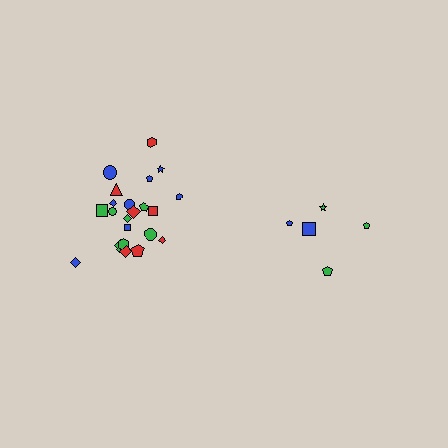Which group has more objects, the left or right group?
The left group.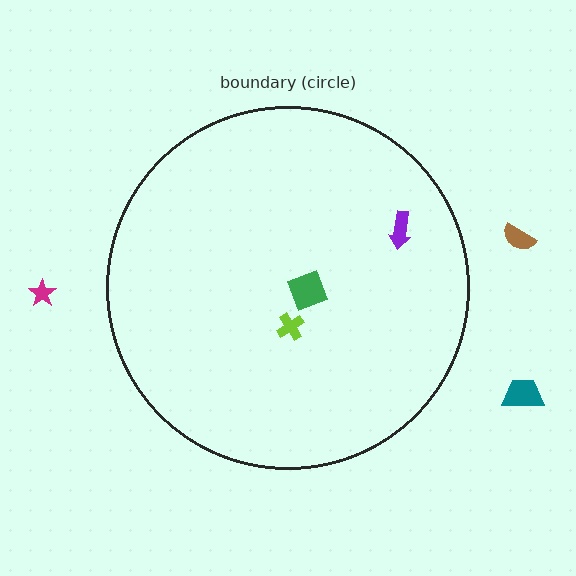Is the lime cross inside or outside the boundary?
Inside.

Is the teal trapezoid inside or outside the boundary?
Outside.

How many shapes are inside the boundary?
3 inside, 3 outside.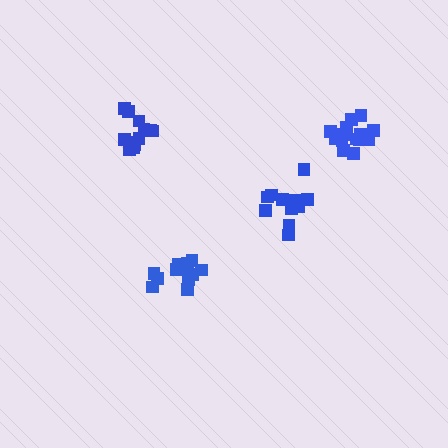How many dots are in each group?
Group 1: 12 dots, Group 2: 13 dots, Group 3: 12 dots, Group 4: 16 dots (53 total).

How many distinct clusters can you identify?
There are 4 distinct clusters.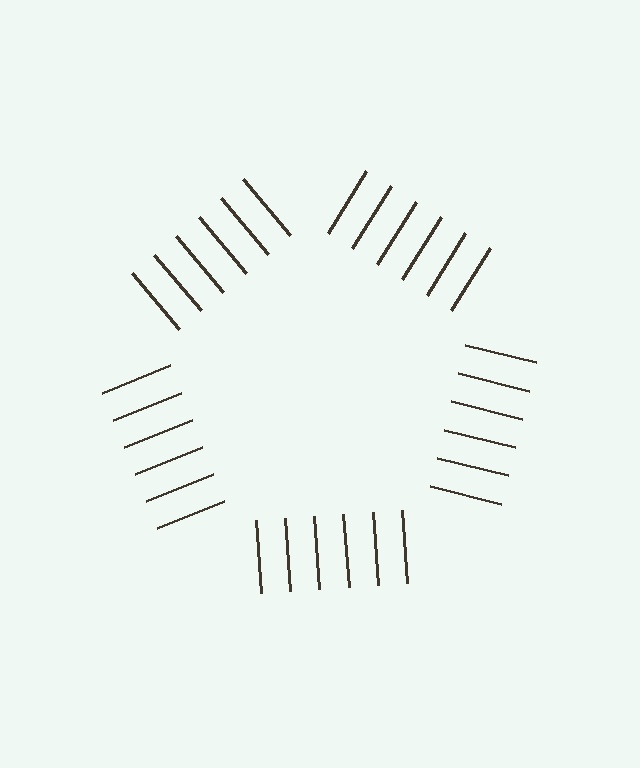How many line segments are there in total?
30 — 6 along each of the 5 edges.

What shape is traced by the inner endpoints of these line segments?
An illusory pentagon — the line segments terminate on its edges but no continuous stroke is drawn.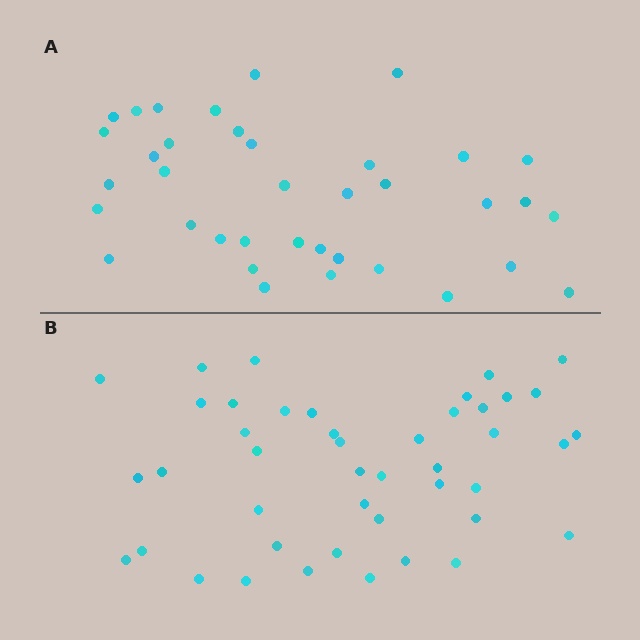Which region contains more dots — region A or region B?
Region B (the bottom region) has more dots.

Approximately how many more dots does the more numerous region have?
Region B has roughly 8 or so more dots than region A.